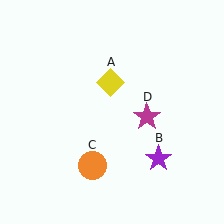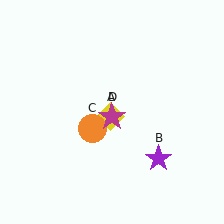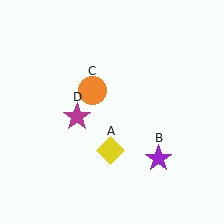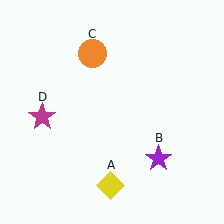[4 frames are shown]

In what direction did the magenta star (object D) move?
The magenta star (object D) moved left.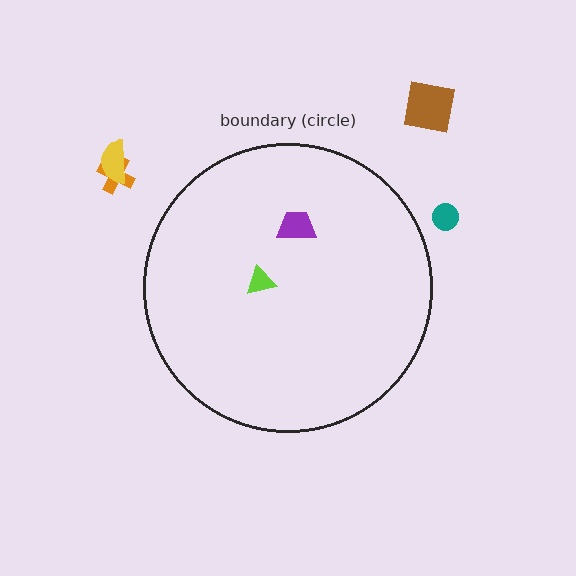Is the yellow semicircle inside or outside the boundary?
Outside.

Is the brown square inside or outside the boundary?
Outside.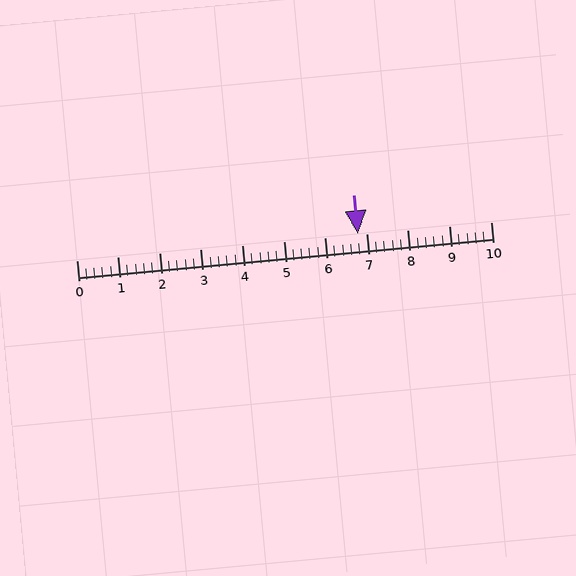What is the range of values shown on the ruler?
The ruler shows values from 0 to 10.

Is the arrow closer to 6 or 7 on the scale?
The arrow is closer to 7.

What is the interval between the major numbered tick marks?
The major tick marks are spaced 1 units apart.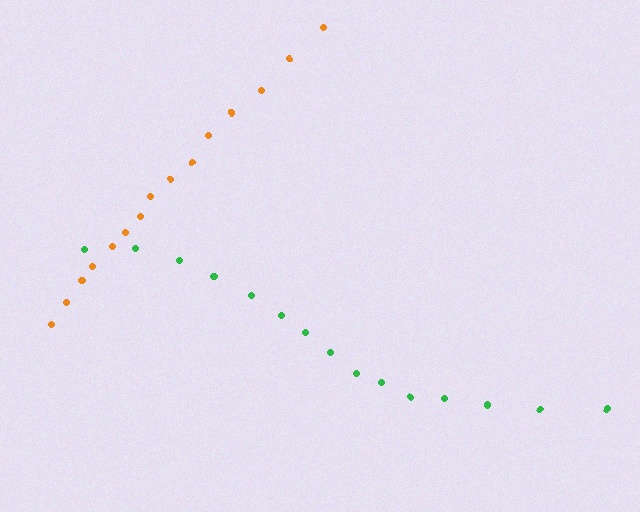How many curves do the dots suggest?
There are 2 distinct paths.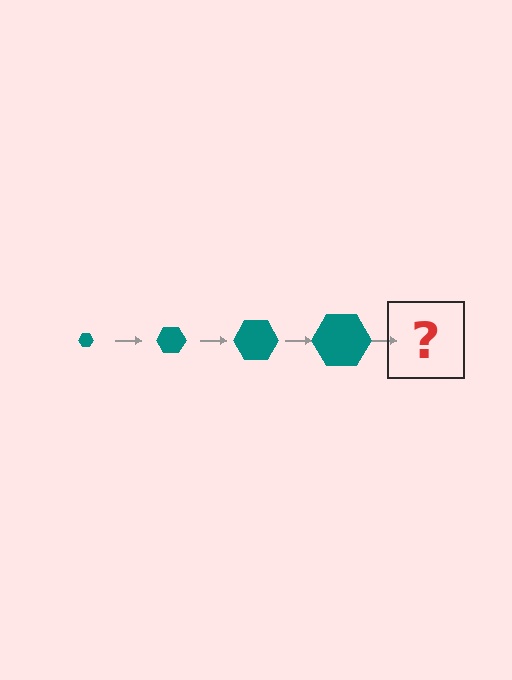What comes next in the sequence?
The next element should be a teal hexagon, larger than the previous one.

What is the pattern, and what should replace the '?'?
The pattern is that the hexagon gets progressively larger each step. The '?' should be a teal hexagon, larger than the previous one.